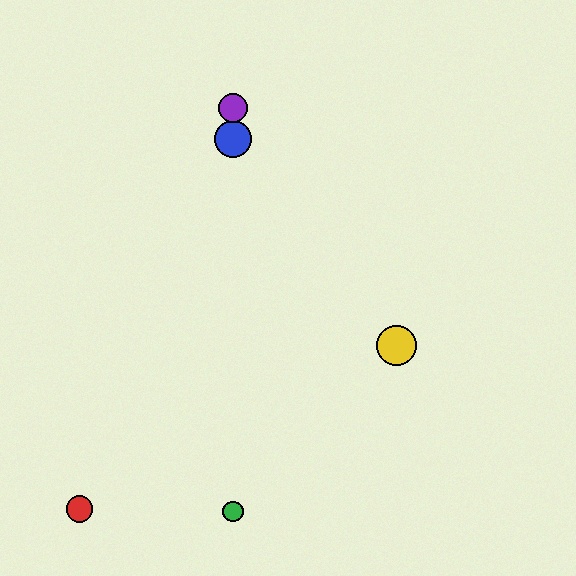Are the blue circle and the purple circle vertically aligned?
Yes, both are at x≈233.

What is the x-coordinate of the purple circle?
The purple circle is at x≈233.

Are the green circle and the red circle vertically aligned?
No, the green circle is at x≈233 and the red circle is at x≈80.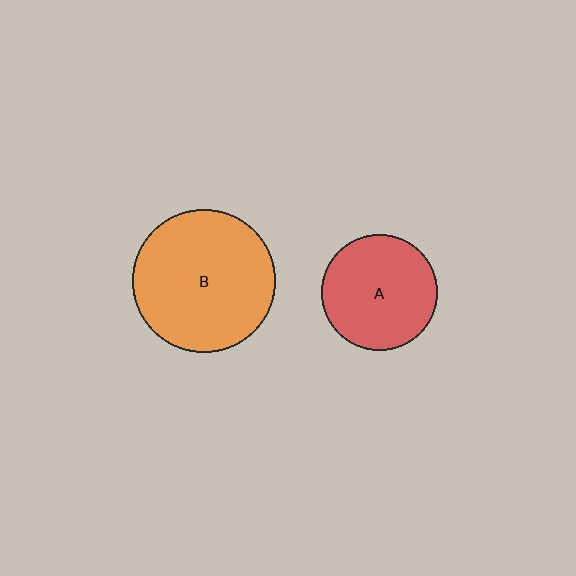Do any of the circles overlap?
No, none of the circles overlap.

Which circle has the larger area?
Circle B (orange).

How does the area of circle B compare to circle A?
Approximately 1.5 times.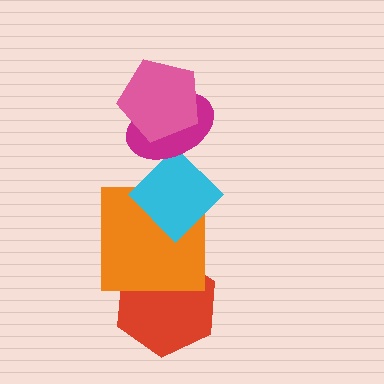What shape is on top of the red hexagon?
The orange square is on top of the red hexagon.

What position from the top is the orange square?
The orange square is 4th from the top.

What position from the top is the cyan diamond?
The cyan diamond is 3rd from the top.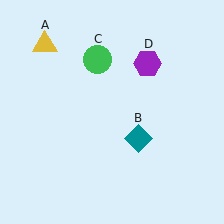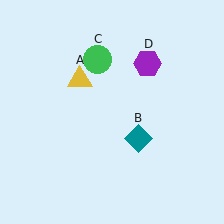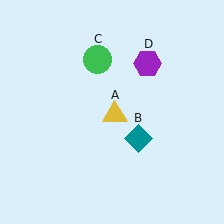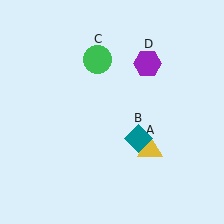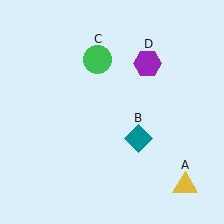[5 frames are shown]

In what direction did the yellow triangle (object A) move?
The yellow triangle (object A) moved down and to the right.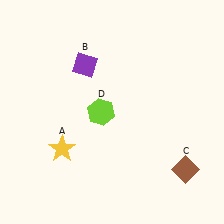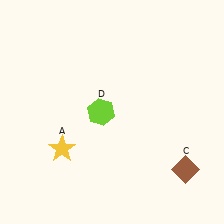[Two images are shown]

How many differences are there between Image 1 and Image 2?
There is 1 difference between the two images.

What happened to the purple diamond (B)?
The purple diamond (B) was removed in Image 2. It was in the top-left area of Image 1.